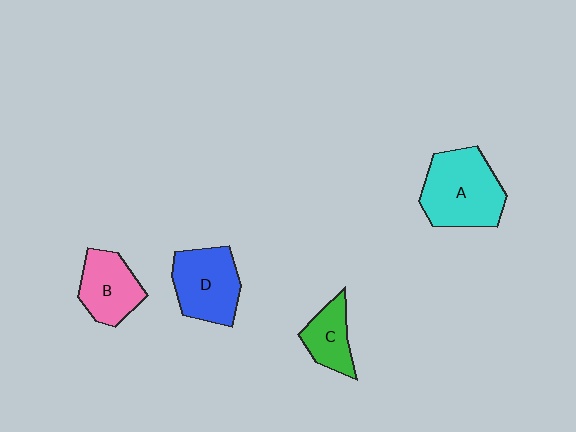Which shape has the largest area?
Shape A (cyan).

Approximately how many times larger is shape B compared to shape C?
Approximately 1.3 times.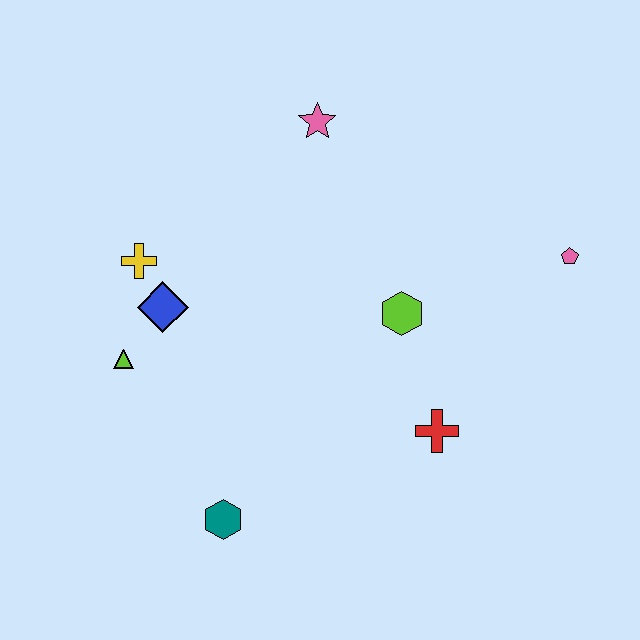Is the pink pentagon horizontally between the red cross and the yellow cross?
No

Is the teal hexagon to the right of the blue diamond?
Yes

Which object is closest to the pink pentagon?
The lime hexagon is closest to the pink pentagon.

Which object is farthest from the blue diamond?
The pink pentagon is farthest from the blue diamond.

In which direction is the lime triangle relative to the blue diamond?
The lime triangle is below the blue diamond.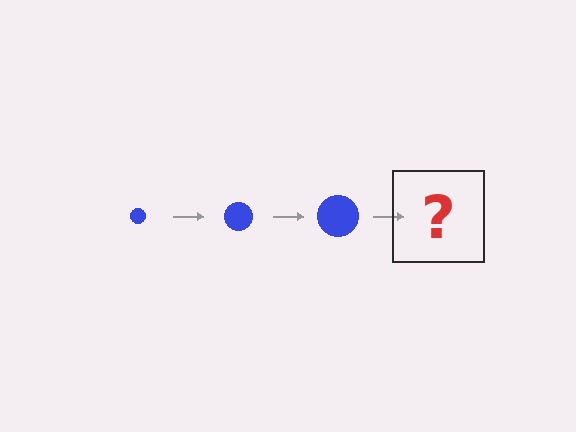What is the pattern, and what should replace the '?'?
The pattern is that the circle gets progressively larger each step. The '?' should be a blue circle, larger than the previous one.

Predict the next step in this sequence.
The next step is a blue circle, larger than the previous one.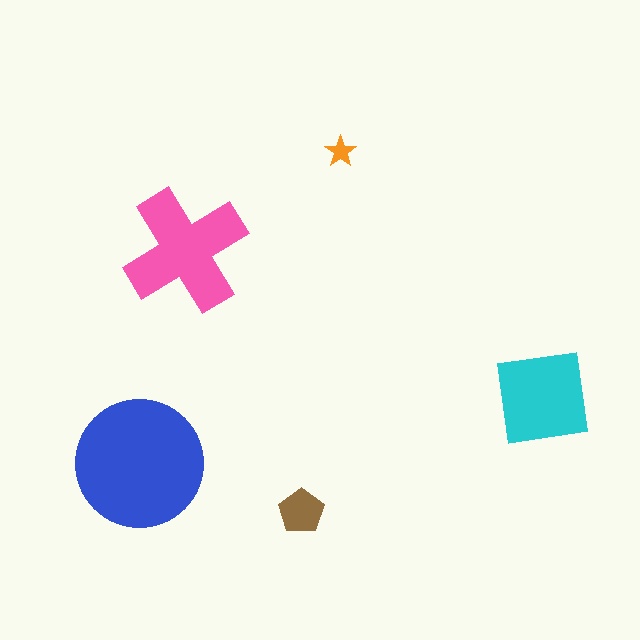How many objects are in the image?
There are 5 objects in the image.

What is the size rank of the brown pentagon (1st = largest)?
4th.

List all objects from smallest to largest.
The orange star, the brown pentagon, the cyan square, the pink cross, the blue circle.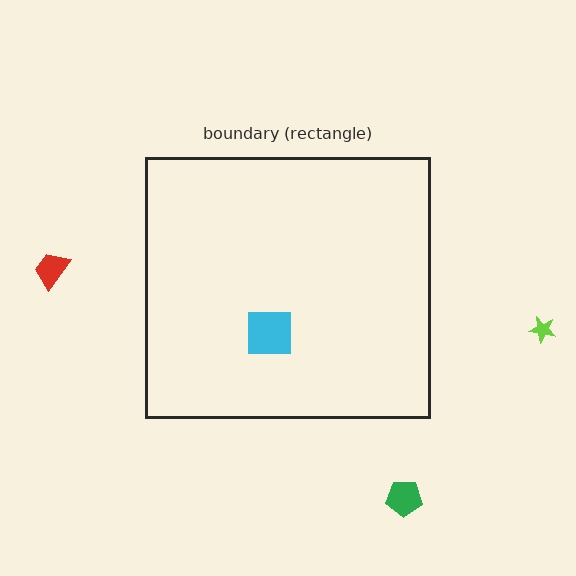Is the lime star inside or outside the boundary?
Outside.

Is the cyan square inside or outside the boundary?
Inside.